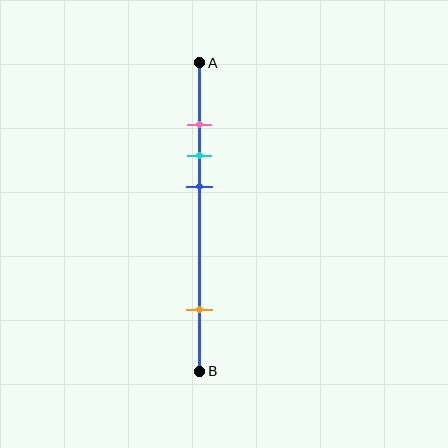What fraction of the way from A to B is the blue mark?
The blue mark is approximately 40% (0.4) of the way from A to B.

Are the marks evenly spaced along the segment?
No, the marks are not evenly spaced.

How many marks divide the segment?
There are 4 marks dividing the segment.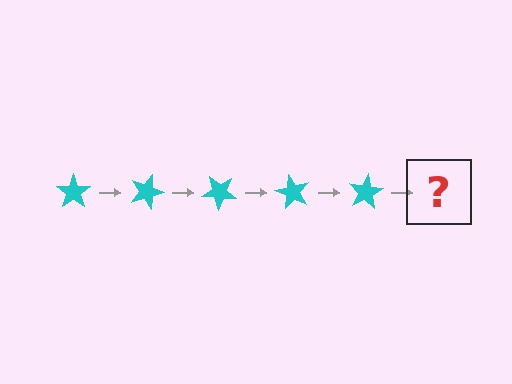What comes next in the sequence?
The next element should be a cyan star rotated 100 degrees.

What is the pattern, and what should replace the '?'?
The pattern is that the star rotates 20 degrees each step. The '?' should be a cyan star rotated 100 degrees.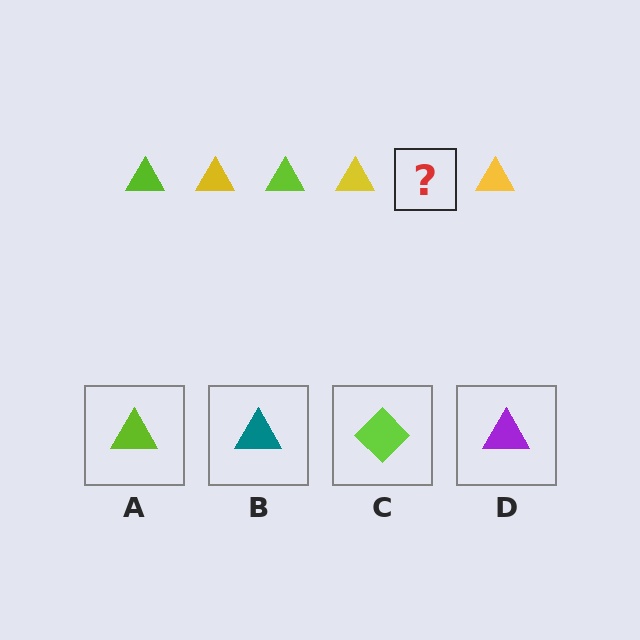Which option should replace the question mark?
Option A.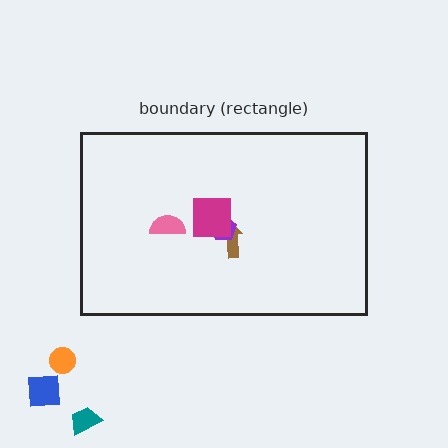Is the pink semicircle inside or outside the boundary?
Inside.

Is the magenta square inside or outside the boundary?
Inside.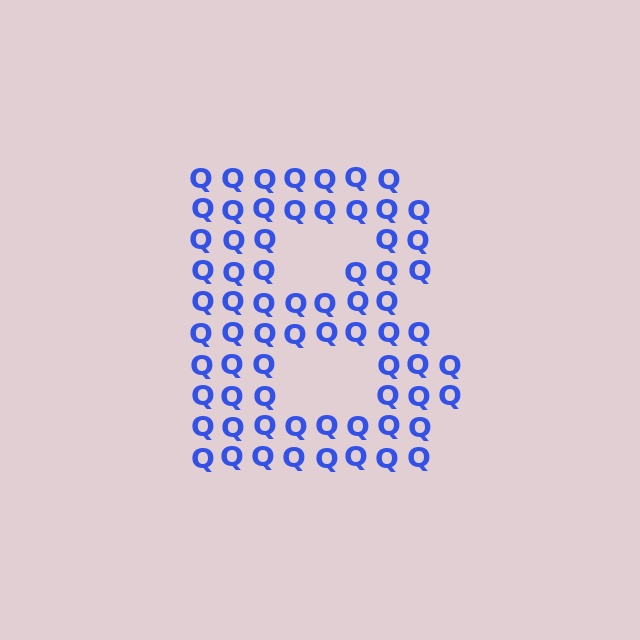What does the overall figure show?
The overall figure shows the letter B.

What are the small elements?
The small elements are letter Q's.